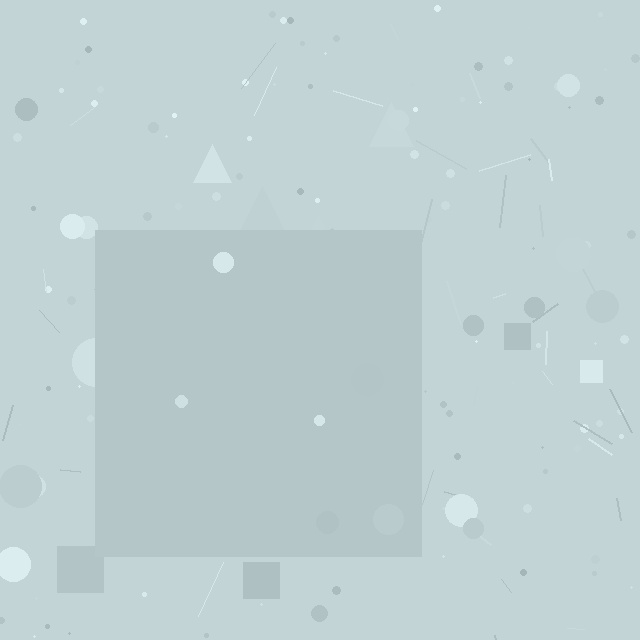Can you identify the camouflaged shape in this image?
The camouflaged shape is a square.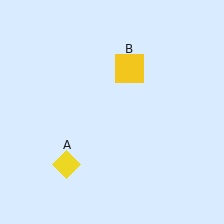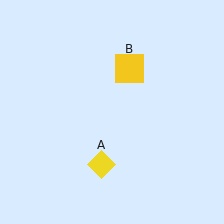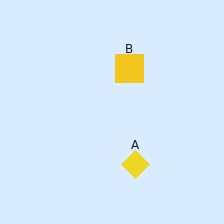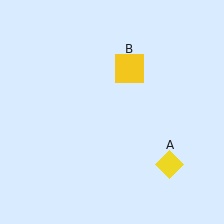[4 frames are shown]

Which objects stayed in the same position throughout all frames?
Yellow square (object B) remained stationary.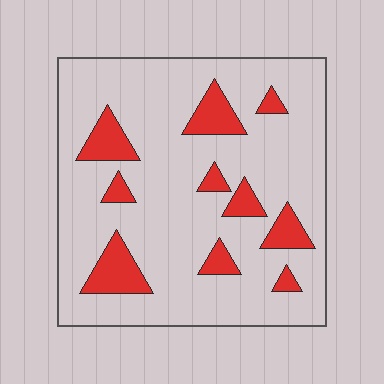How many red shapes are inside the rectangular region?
10.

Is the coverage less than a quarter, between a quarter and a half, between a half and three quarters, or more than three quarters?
Less than a quarter.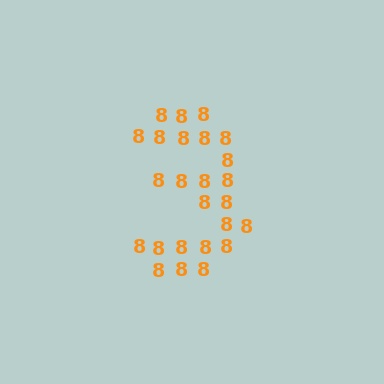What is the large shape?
The large shape is the digit 3.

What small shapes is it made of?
It is made of small digit 8's.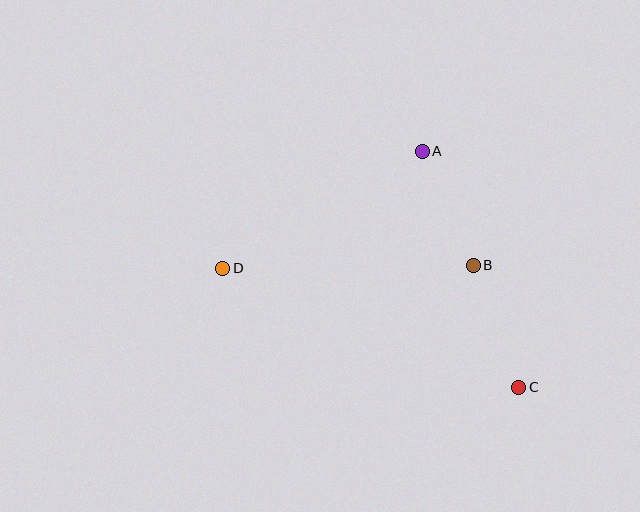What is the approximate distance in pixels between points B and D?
The distance between B and D is approximately 251 pixels.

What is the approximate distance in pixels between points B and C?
The distance between B and C is approximately 130 pixels.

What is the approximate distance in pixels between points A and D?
The distance between A and D is approximately 231 pixels.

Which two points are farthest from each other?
Points C and D are farthest from each other.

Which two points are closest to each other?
Points A and B are closest to each other.